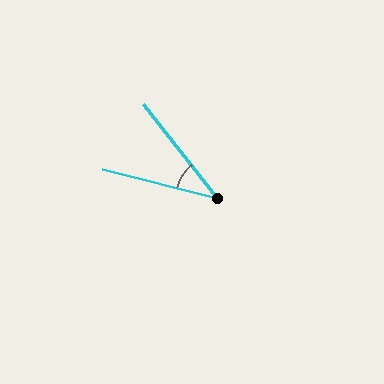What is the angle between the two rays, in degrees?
Approximately 38 degrees.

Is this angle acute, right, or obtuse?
It is acute.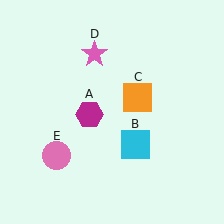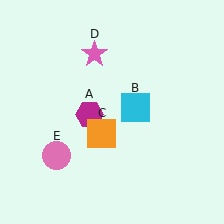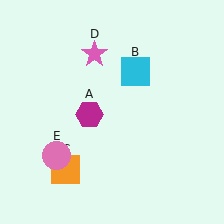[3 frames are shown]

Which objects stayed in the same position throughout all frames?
Magenta hexagon (object A) and pink star (object D) and pink circle (object E) remained stationary.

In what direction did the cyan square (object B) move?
The cyan square (object B) moved up.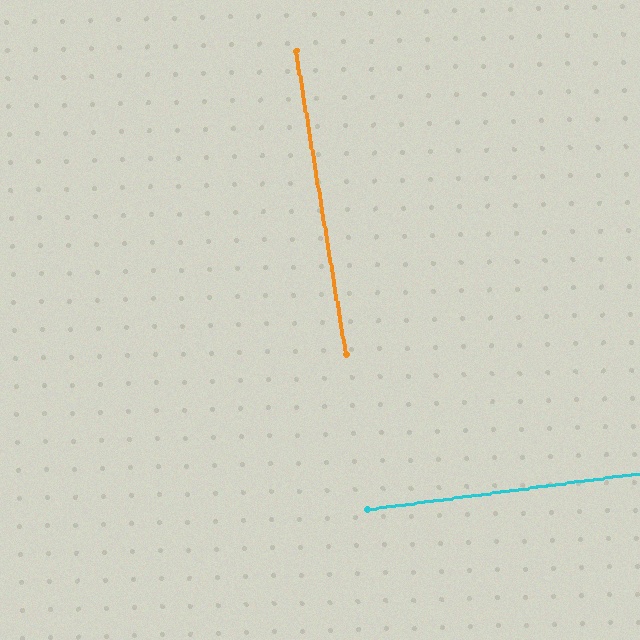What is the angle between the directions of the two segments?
Approximately 88 degrees.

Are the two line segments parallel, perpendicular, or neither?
Perpendicular — they meet at approximately 88°.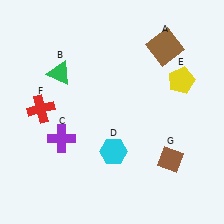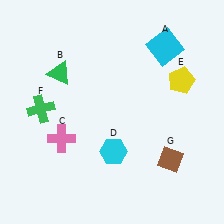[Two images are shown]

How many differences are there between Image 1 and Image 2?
There are 3 differences between the two images.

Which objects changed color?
A changed from brown to cyan. C changed from purple to pink. F changed from red to green.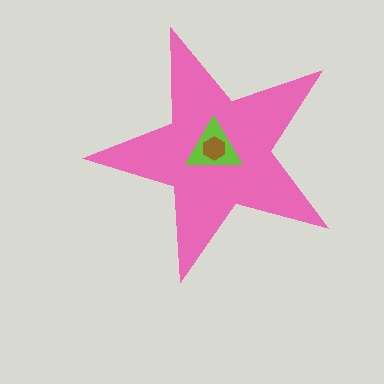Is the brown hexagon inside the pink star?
Yes.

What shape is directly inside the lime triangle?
The brown hexagon.